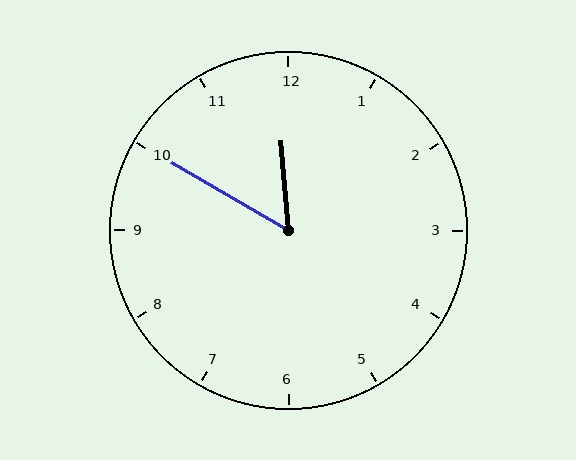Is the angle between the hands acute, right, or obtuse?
It is acute.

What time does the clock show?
11:50.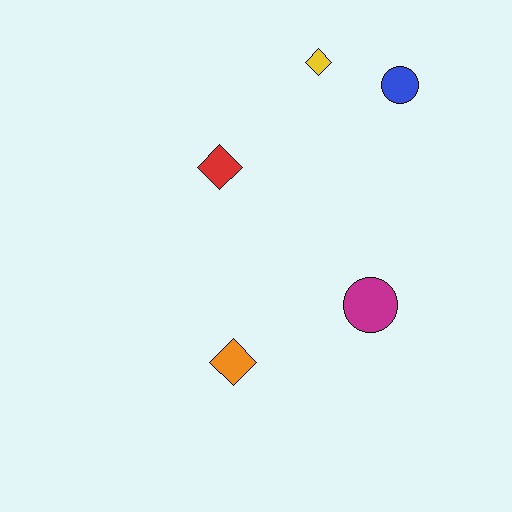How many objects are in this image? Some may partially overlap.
There are 5 objects.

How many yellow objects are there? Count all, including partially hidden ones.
There is 1 yellow object.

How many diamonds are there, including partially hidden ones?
There are 3 diamonds.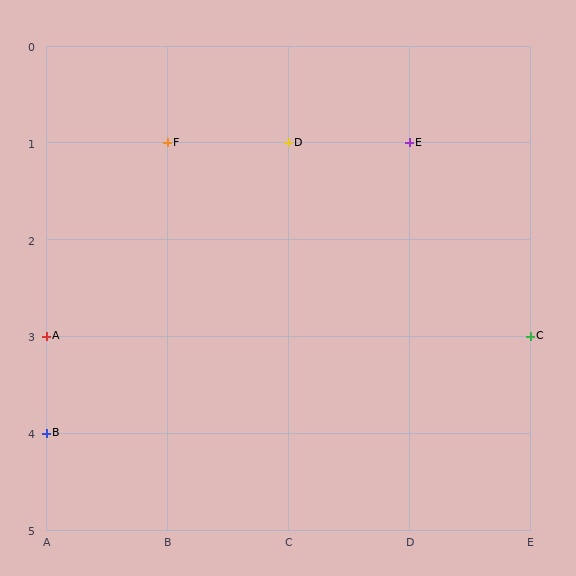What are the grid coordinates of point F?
Point F is at grid coordinates (B, 1).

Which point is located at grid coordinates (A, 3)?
Point A is at (A, 3).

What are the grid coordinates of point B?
Point B is at grid coordinates (A, 4).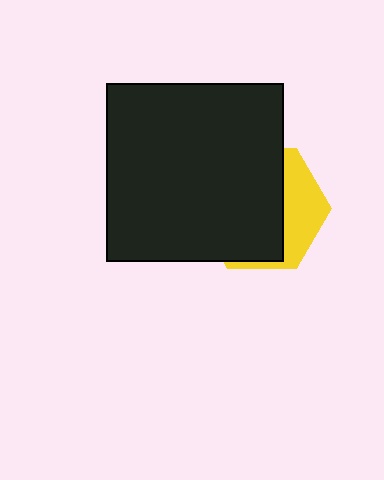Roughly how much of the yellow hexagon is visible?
A small part of it is visible (roughly 33%).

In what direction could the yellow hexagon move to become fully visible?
The yellow hexagon could move right. That would shift it out from behind the black square entirely.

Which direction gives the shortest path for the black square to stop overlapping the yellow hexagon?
Moving left gives the shortest separation.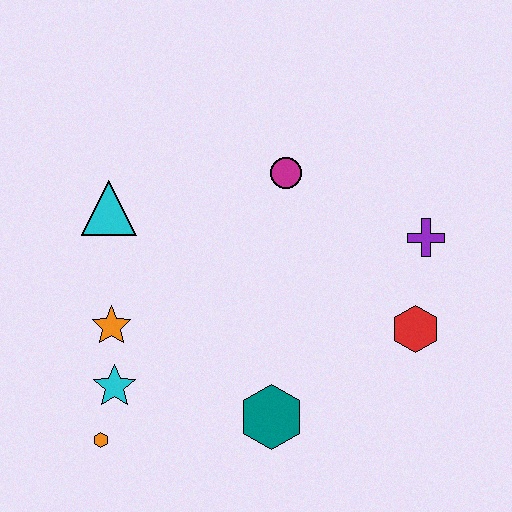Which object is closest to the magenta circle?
The purple cross is closest to the magenta circle.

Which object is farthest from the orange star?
The purple cross is farthest from the orange star.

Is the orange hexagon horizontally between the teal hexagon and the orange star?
No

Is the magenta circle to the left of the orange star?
No